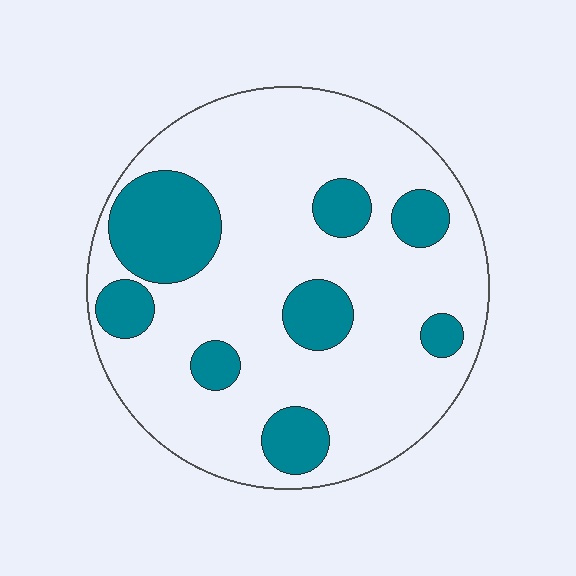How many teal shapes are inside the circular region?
8.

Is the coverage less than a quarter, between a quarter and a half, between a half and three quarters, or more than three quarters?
Less than a quarter.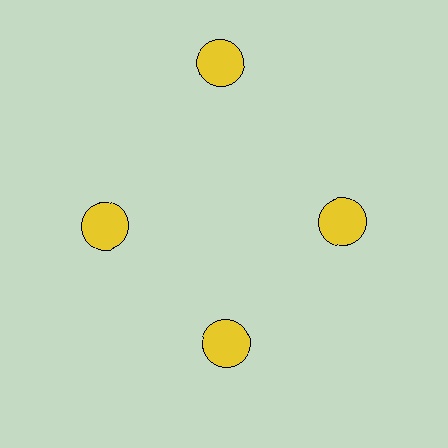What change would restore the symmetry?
The symmetry would be restored by moving it inward, back onto the ring so that all 4 circles sit at equal angles and equal distance from the center.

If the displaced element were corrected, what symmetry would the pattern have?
It would have 4-fold rotational symmetry — the pattern would map onto itself every 90 degrees.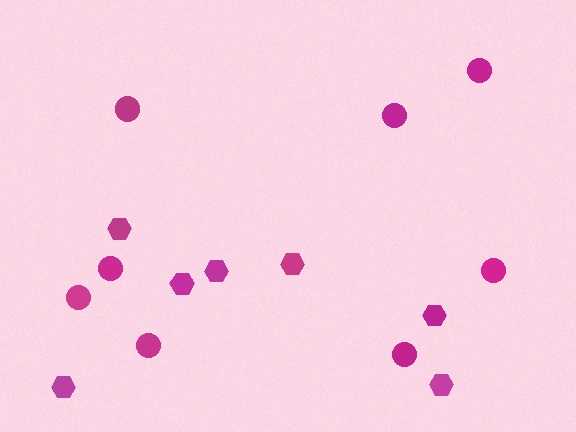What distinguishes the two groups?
There are 2 groups: one group of circles (8) and one group of hexagons (7).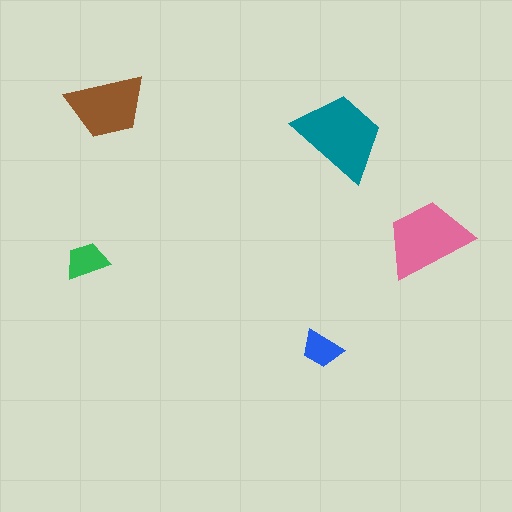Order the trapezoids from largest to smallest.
the teal one, the pink one, the brown one, the green one, the blue one.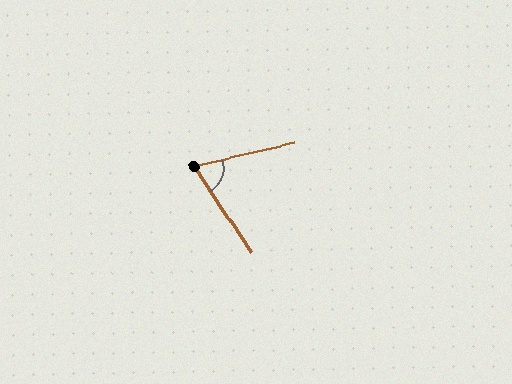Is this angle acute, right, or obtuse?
It is acute.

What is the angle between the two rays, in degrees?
Approximately 69 degrees.